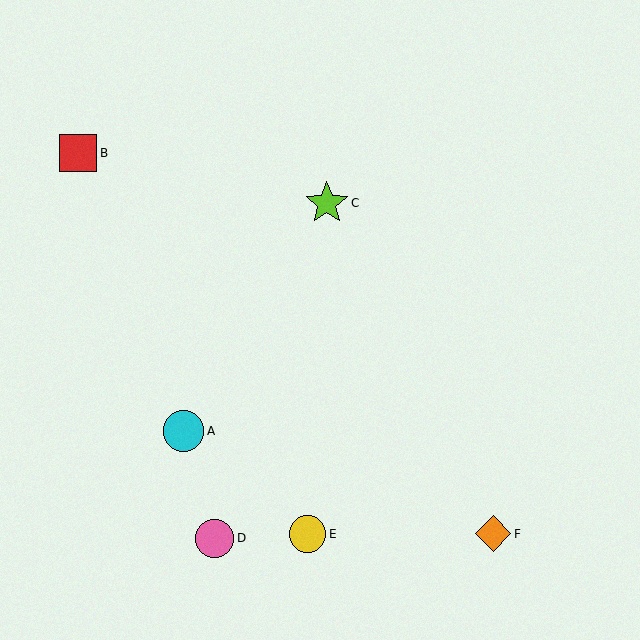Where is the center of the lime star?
The center of the lime star is at (327, 203).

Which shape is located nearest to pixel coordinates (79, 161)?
The red square (labeled B) at (78, 153) is nearest to that location.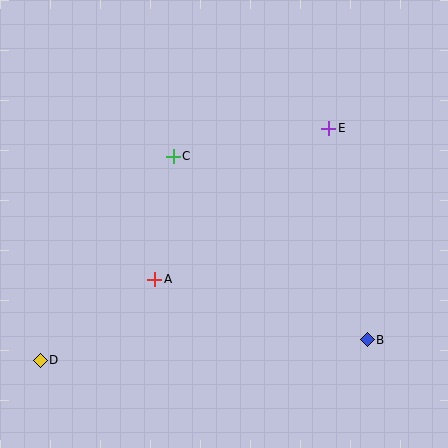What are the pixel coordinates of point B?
Point B is at (367, 340).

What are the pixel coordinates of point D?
Point D is at (40, 360).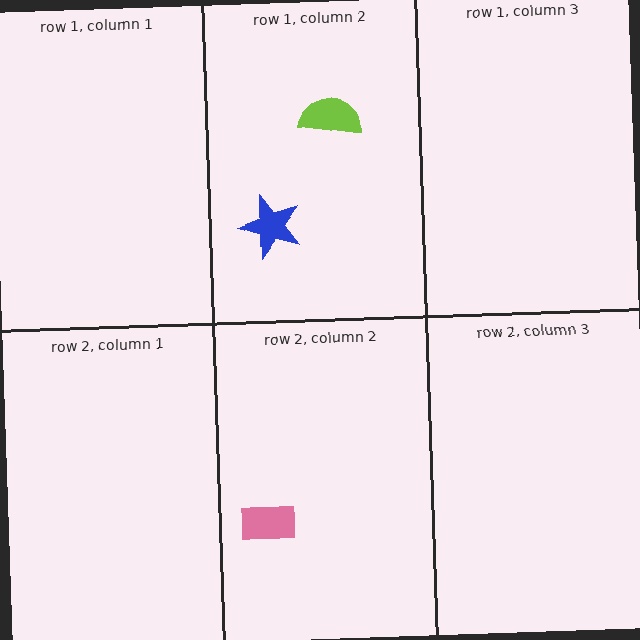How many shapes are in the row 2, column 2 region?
1.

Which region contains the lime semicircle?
The row 1, column 2 region.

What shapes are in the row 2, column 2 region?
The pink rectangle.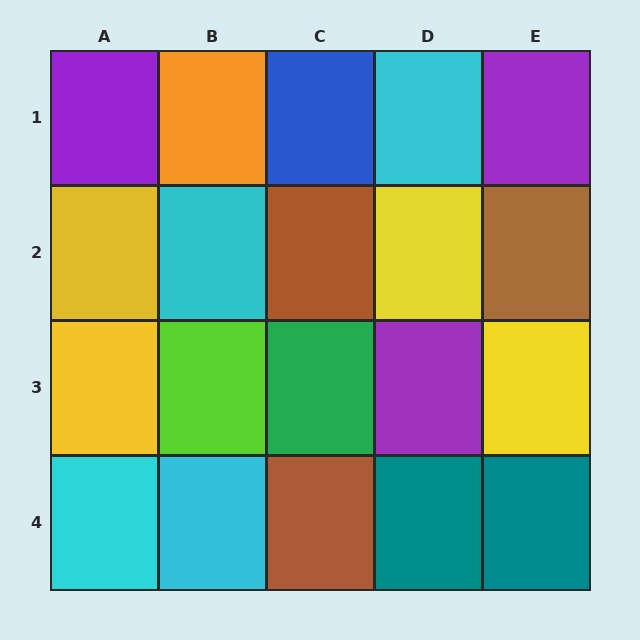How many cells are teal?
2 cells are teal.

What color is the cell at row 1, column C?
Blue.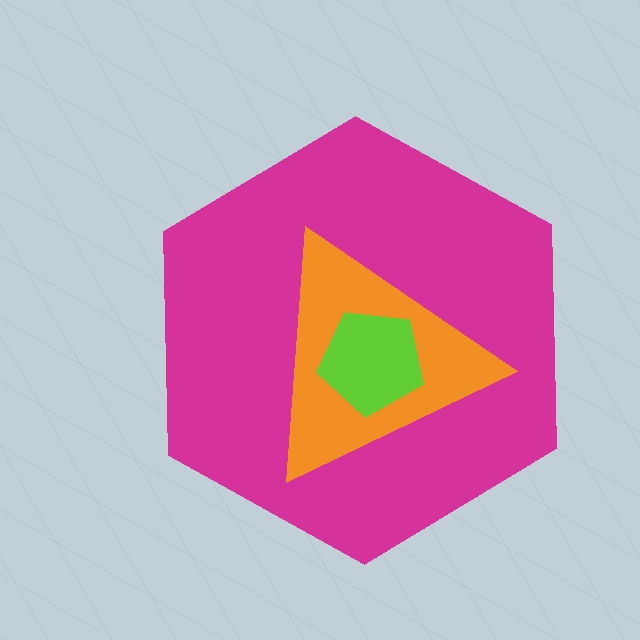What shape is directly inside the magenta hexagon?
The orange triangle.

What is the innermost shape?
The lime pentagon.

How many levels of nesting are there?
3.